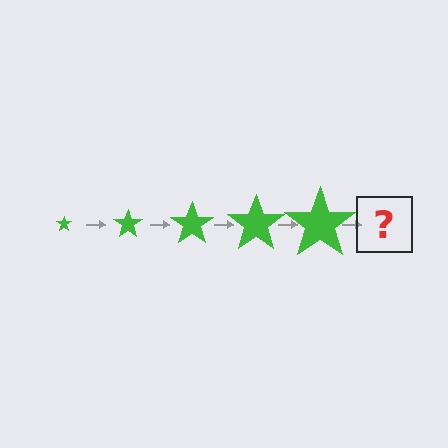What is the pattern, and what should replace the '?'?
The pattern is that the star gets progressively larger each step. The '?' should be a green star, larger than the previous one.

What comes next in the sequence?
The next element should be a green star, larger than the previous one.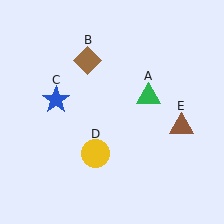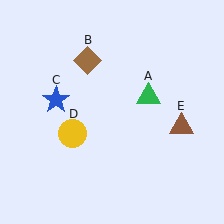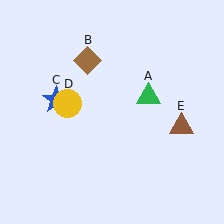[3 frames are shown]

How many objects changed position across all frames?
1 object changed position: yellow circle (object D).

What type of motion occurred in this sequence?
The yellow circle (object D) rotated clockwise around the center of the scene.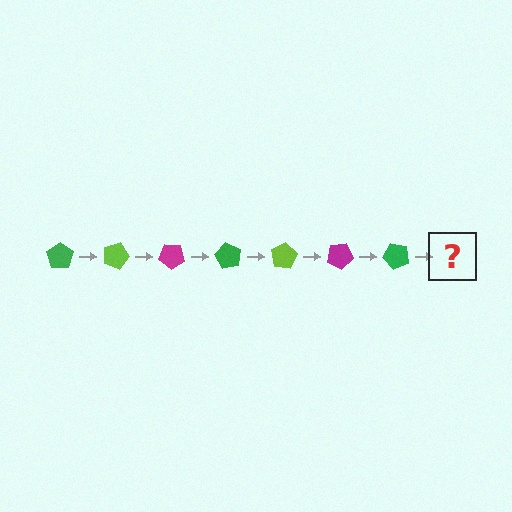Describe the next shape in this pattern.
It should be a lime pentagon, rotated 140 degrees from the start.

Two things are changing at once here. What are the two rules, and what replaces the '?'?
The two rules are that it rotates 20 degrees each step and the color cycles through green, lime, and magenta. The '?' should be a lime pentagon, rotated 140 degrees from the start.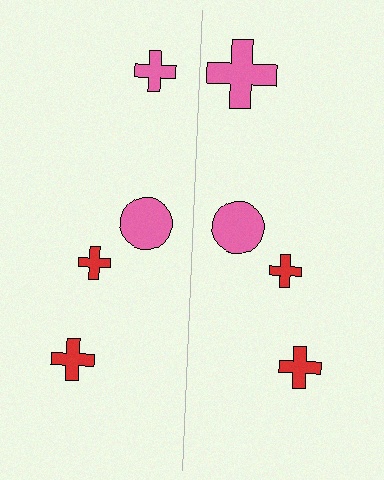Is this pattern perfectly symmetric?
No, the pattern is not perfectly symmetric. The pink cross on the right side has a different size than its mirror counterpart.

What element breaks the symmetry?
The pink cross on the right side has a different size than its mirror counterpart.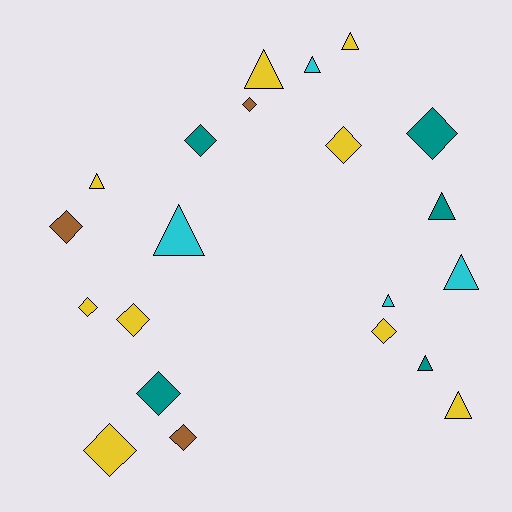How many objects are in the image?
There are 21 objects.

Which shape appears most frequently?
Diamond, with 11 objects.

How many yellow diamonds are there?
There are 5 yellow diamonds.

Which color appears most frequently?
Yellow, with 9 objects.